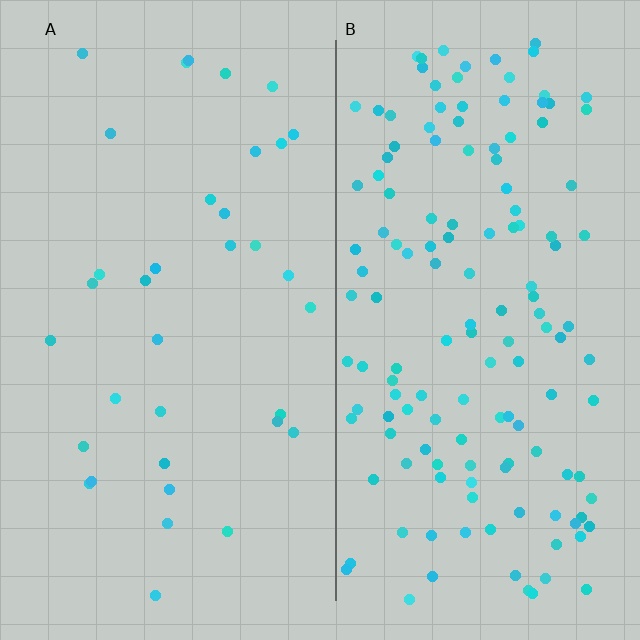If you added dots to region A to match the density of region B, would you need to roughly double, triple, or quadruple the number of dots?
Approximately quadruple.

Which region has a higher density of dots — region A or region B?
B (the right).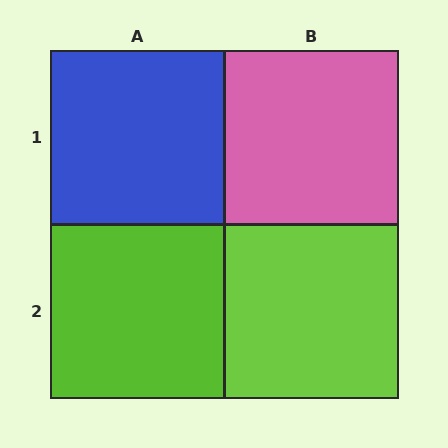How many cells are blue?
1 cell is blue.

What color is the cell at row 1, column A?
Blue.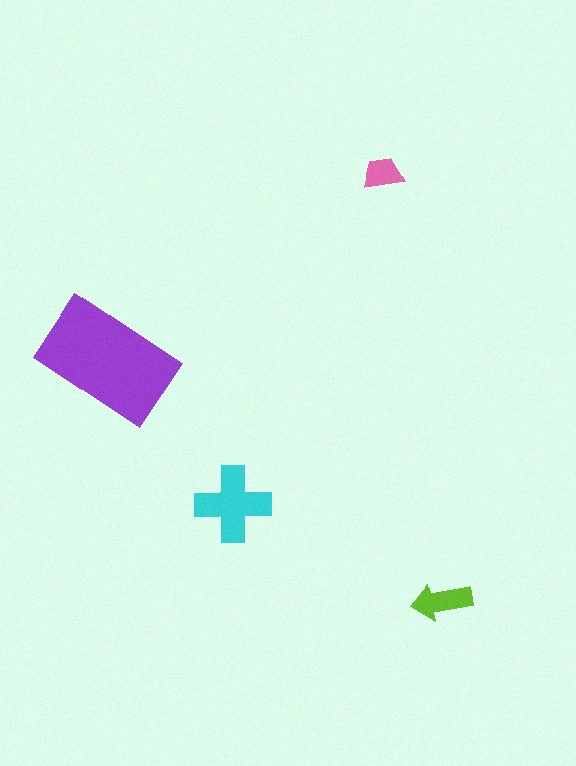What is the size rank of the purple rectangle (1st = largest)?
1st.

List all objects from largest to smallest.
The purple rectangle, the cyan cross, the lime arrow, the pink trapezoid.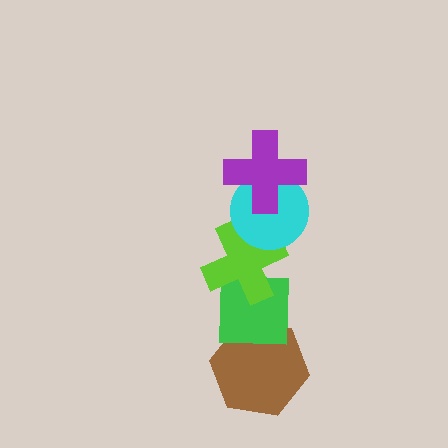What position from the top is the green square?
The green square is 4th from the top.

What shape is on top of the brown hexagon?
The green square is on top of the brown hexagon.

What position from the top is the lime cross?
The lime cross is 3rd from the top.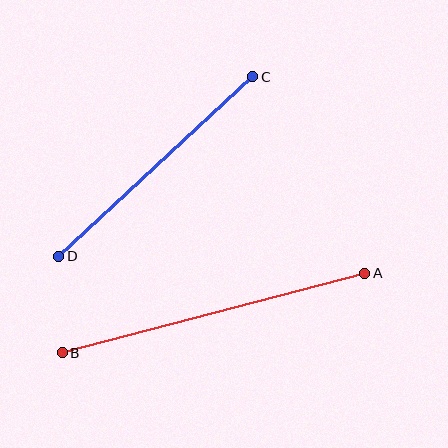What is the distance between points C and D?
The distance is approximately 264 pixels.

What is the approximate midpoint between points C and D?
The midpoint is at approximately (156, 167) pixels.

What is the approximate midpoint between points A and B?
The midpoint is at approximately (213, 313) pixels.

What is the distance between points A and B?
The distance is approximately 313 pixels.